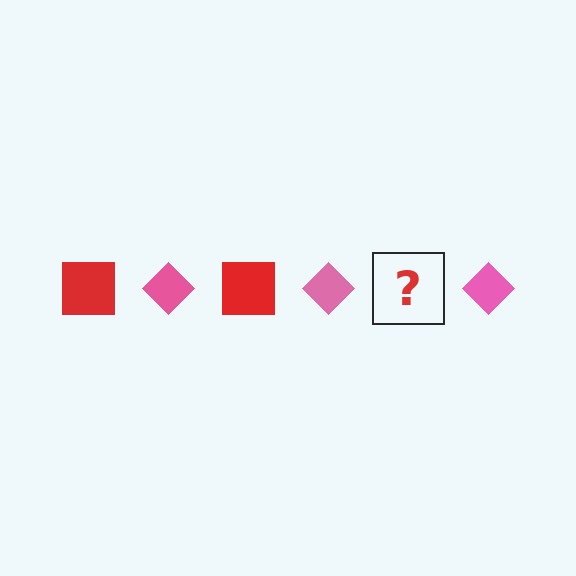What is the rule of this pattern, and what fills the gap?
The rule is that the pattern alternates between red square and pink diamond. The gap should be filled with a red square.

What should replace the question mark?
The question mark should be replaced with a red square.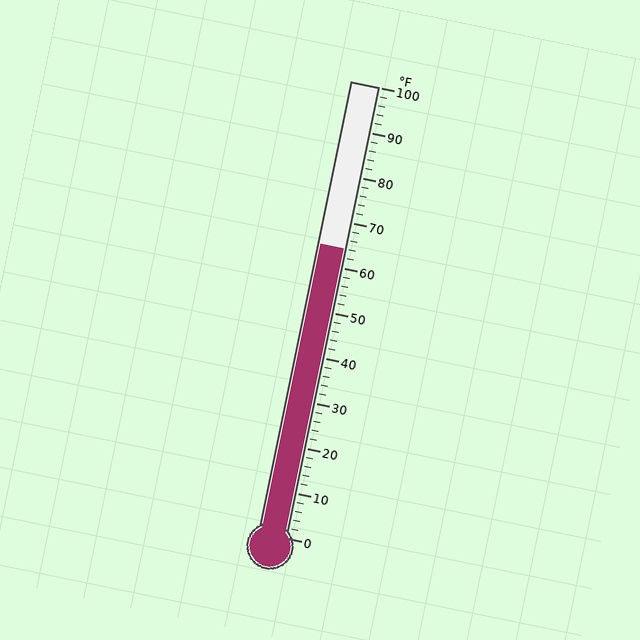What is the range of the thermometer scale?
The thermometer scale ranges from 0°F to 100°F.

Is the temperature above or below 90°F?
The temperature is below 90°F.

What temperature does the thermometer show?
The thermometer shows approximately 64°F.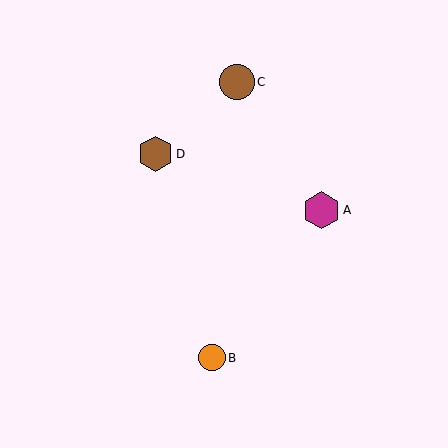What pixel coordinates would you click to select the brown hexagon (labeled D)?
Click at (156, 154) to select the brown hexagon D.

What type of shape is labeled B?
Shape B is an orange circle.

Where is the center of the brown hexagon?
The center of the brown hexagon is at (156, 154).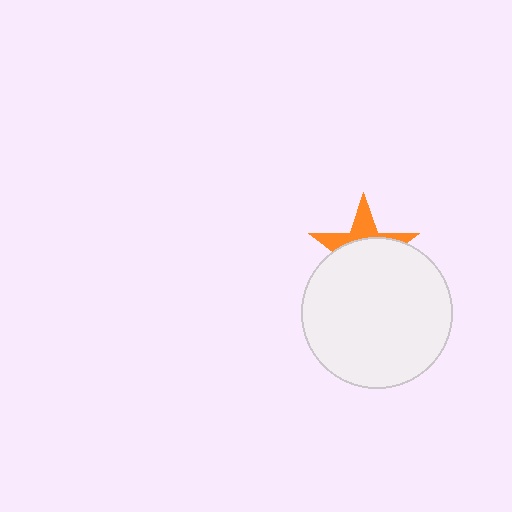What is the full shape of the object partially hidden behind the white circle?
The partially hidden object is an orange star.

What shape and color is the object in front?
The object in front is a white circle.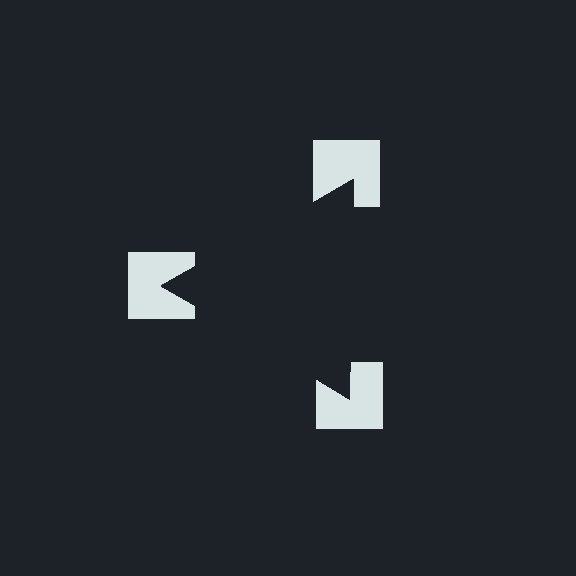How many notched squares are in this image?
There are 3 — one at each vertex of the illusory triangle.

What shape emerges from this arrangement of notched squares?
An illusory triangle — its edges are inferred from the aligned wedge cuts in the notched squares, not physically drawn.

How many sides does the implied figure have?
3 sides.